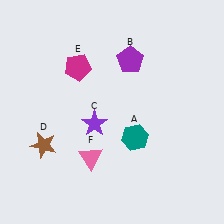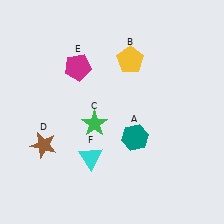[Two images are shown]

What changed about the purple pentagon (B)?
In Image 1, B is purple. In Image 2, it changed to yellow.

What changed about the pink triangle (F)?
In Image 1, F is pink. In Image 2, it changed to cyan.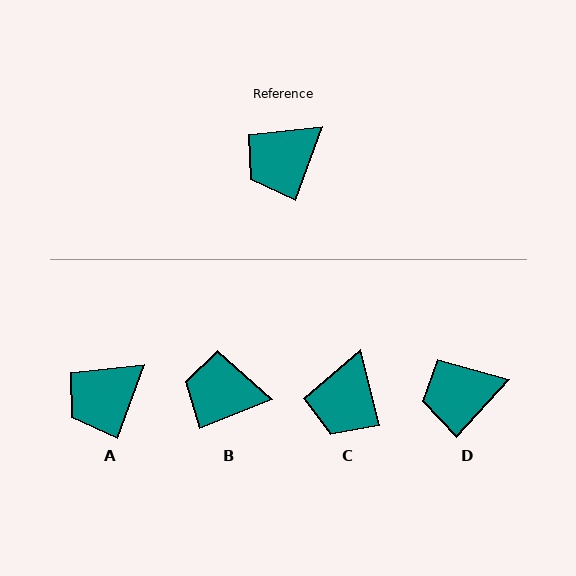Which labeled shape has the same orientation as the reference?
A.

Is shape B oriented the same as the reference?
No, it is off by about 48 degrees.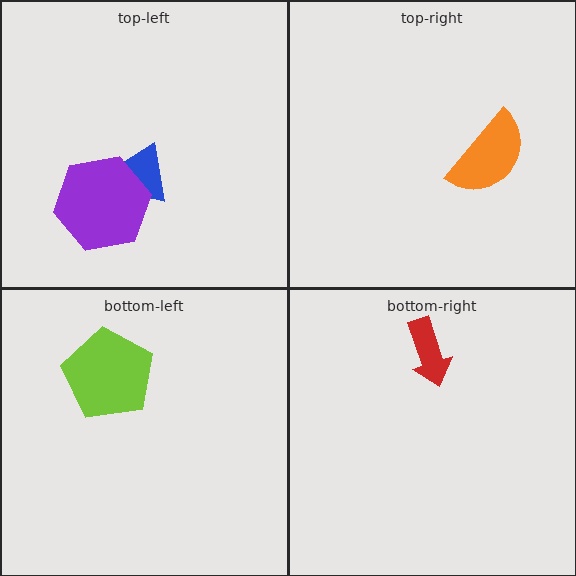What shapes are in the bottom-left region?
The lime pentagon.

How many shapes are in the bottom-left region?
1.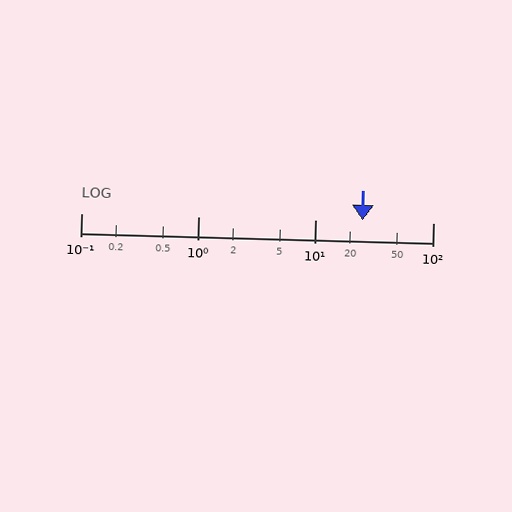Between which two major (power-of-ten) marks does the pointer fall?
The pointer is between 10 and 100.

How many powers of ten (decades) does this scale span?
The scale spans 3 decades, from 0.1 to 100.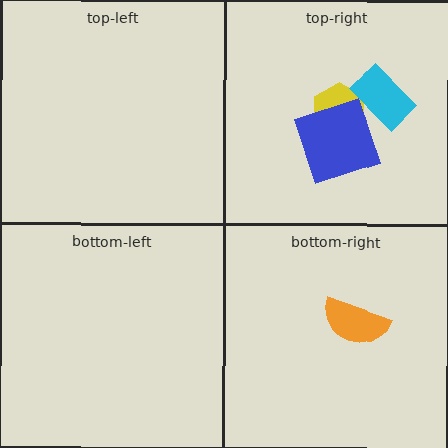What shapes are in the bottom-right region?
The orange semicircle.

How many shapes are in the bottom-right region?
1.